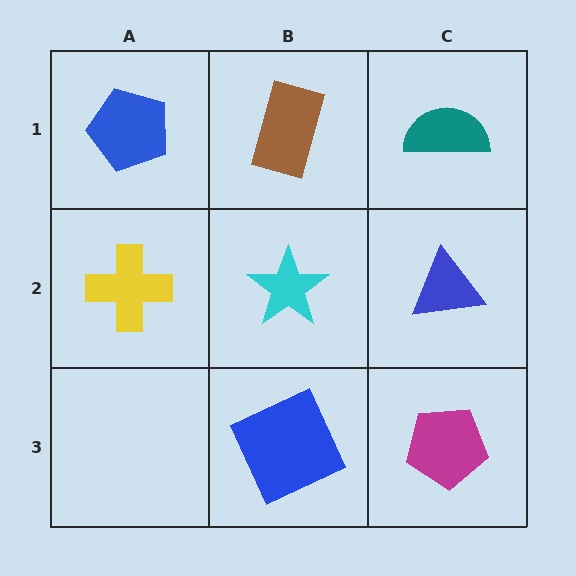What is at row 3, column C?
A magenta pentagon.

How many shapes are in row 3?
2 shapes.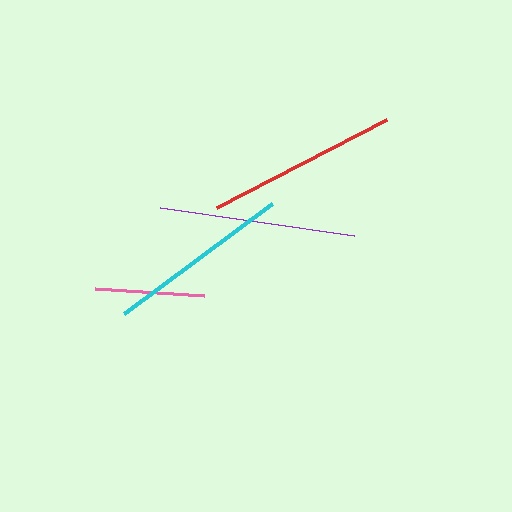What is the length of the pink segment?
The pink segment is approximately 109 pixels long.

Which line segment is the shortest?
The pink line is the shortest at approximately 109 pixels.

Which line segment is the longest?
The purple line is the longest at approximately 196 pixels.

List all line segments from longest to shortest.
From longest to shortest: purple, red, cyan, pink.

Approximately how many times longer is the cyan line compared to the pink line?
The cyan line is approximately 1.7 times the length of the pink line.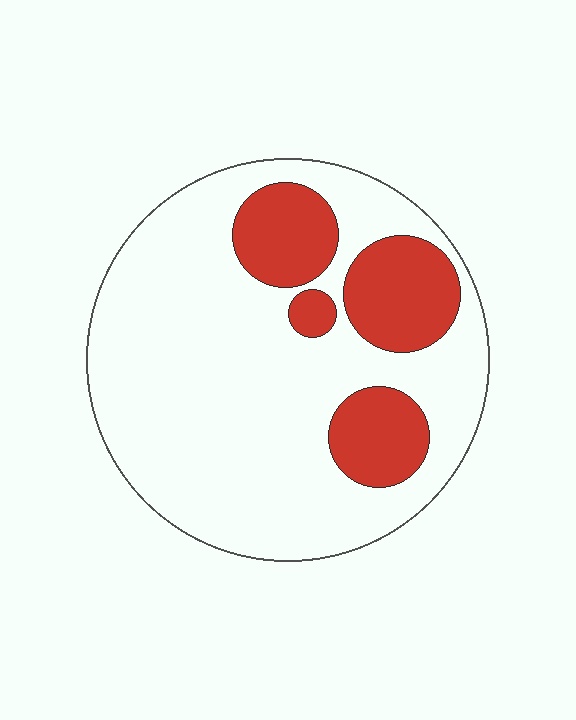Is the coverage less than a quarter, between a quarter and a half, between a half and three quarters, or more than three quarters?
Less than a quarter.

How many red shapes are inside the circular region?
4.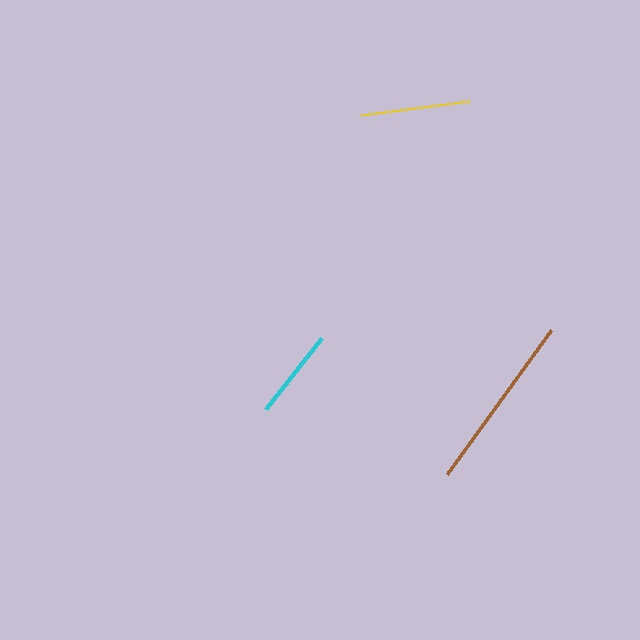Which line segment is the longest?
The brown line is the longest at approximately 178 pixels.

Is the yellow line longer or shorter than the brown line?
The brown line is longer than the yellow line.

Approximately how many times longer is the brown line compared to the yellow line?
The brown line is approximately 1.6 times the length of the yellow line.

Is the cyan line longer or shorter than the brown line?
The brown line is longer than the cyan line.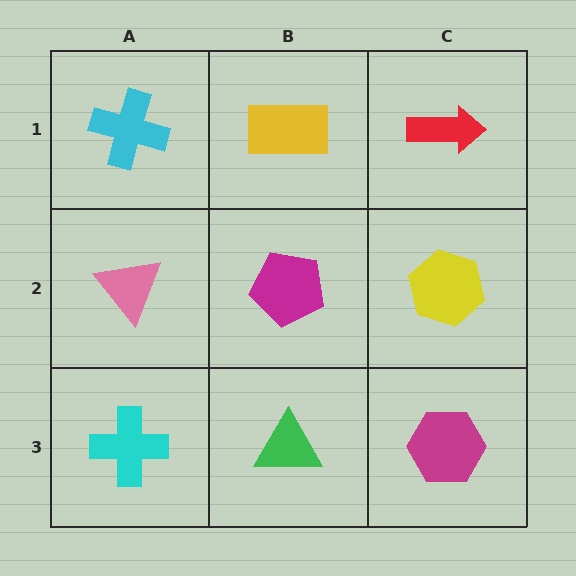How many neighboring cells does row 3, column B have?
3.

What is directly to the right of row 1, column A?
A yellow rectangle.